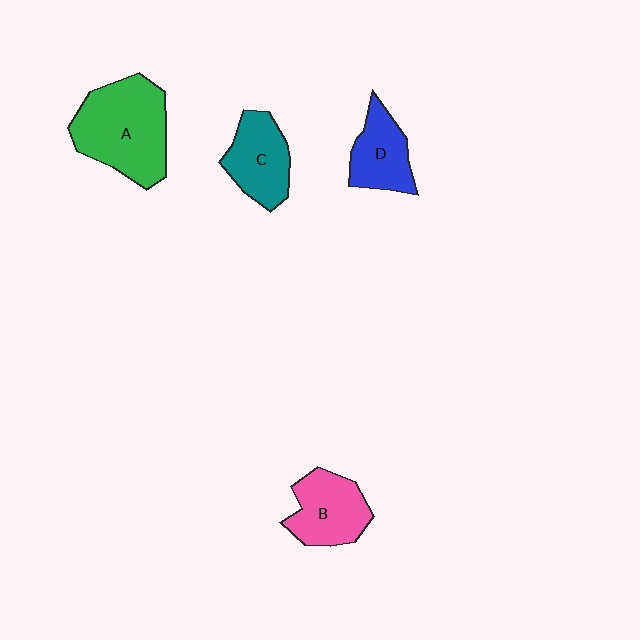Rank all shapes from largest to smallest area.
From largest to smallest: A (green), B (pink), C (teal), D (blue).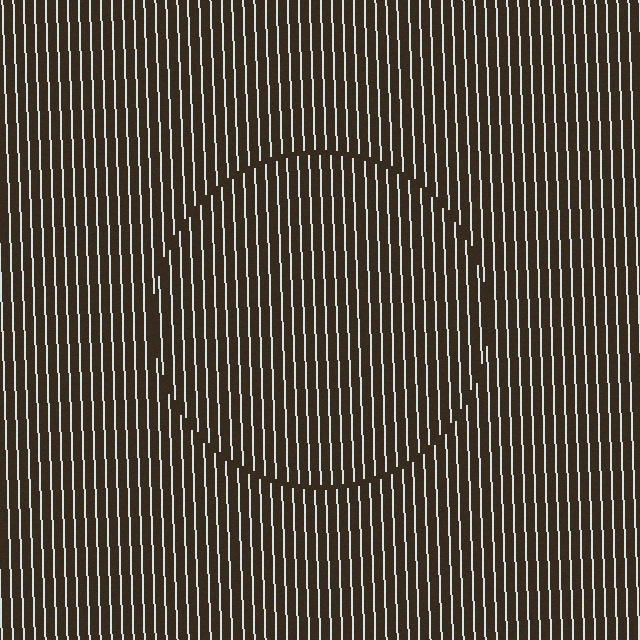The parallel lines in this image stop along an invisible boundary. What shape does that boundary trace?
An illusory circle. The interior of the shape contains the same grating, shifted by half a period — the contour is defined by the phase discontinuity where line-ends from the inner and outer gratings abut.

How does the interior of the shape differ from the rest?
The interior of the shape contains the same grating, shifted by half a period — the contour is defined by the phase discontinuity where line-ends from the inner and outer gratings abut.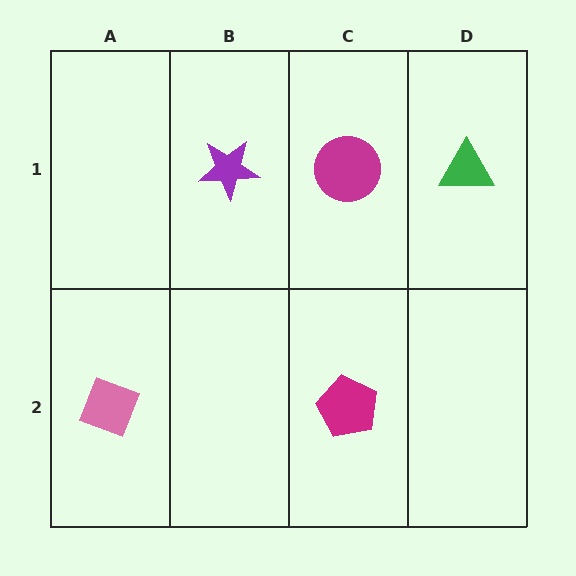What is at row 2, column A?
A pink diamond.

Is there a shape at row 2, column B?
No, that cell is empty.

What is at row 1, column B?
A purple star.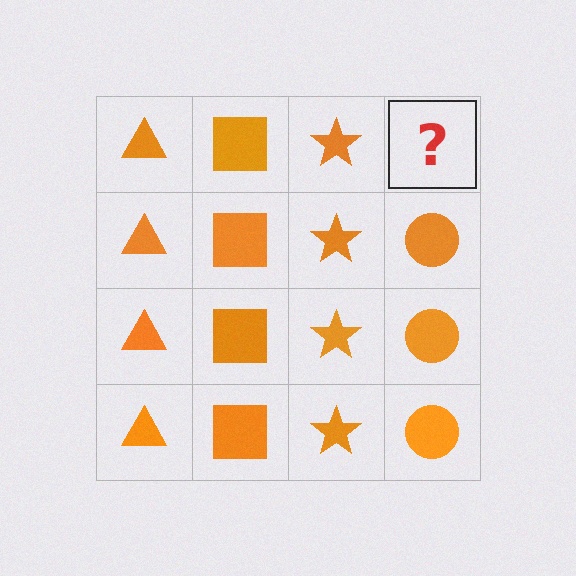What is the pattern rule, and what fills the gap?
The rule is that each column has a consistent shape. The gap should be filled with an orange circle.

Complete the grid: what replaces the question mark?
The question mark should be replaced with an orange circle.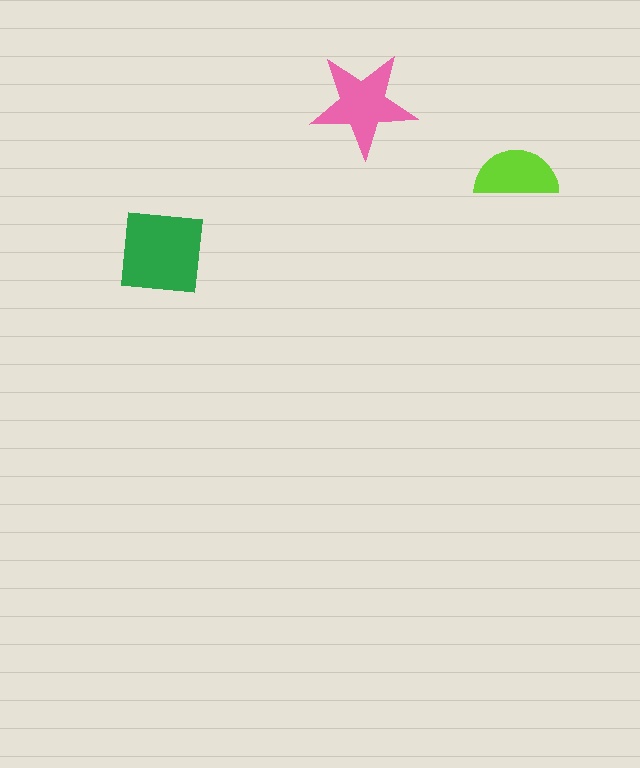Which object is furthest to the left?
The green square is leftmost.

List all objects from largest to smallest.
The green square, the pink star, the lime semicircle.